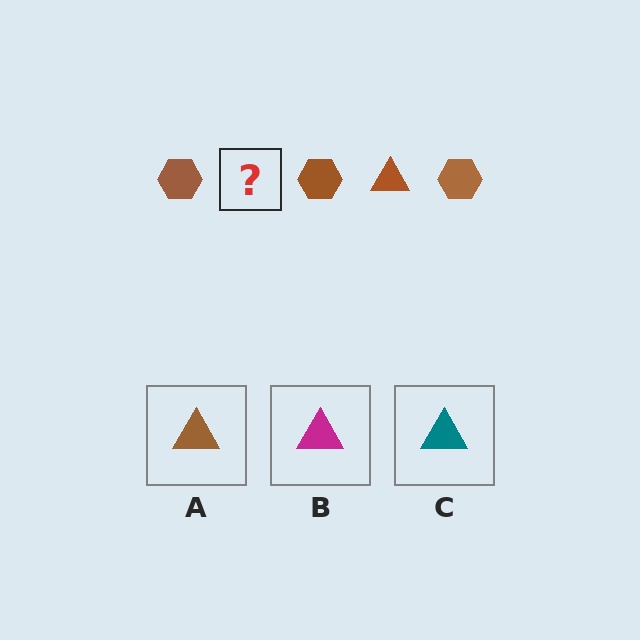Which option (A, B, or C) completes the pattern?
A.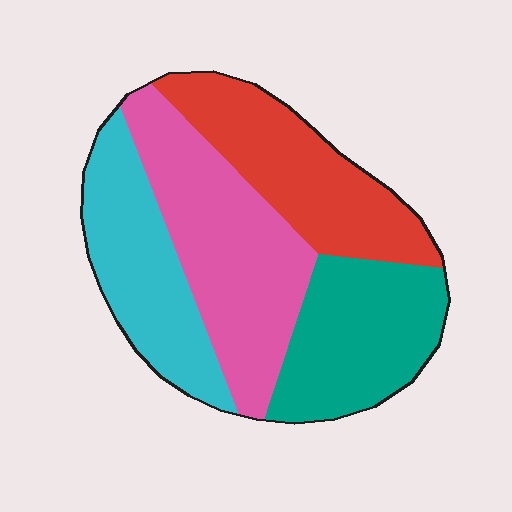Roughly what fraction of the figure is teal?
Teal takes up between a sixth and a third of the figure.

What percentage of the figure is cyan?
Cyan takes up about one fifth (1/5) of the figure.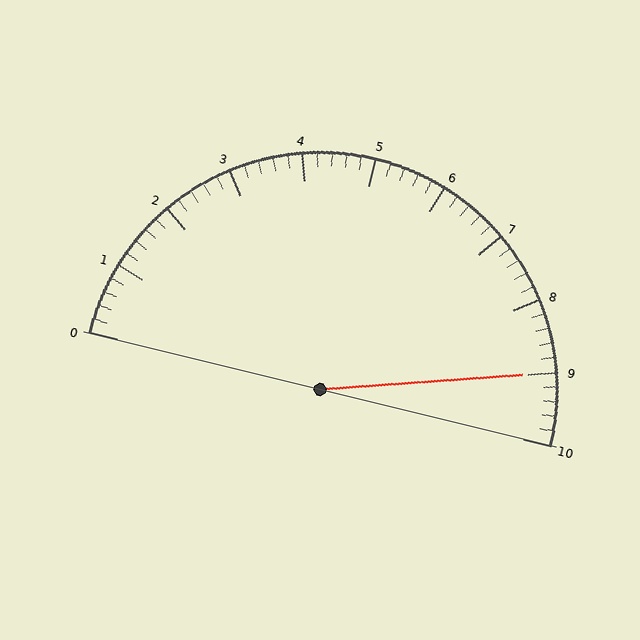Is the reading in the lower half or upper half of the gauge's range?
The reading is in the upper half of the range (0 to 10).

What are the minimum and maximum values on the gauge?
The gauge ranges from 0 to 10.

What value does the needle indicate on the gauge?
The needle indicates approximately 9.0.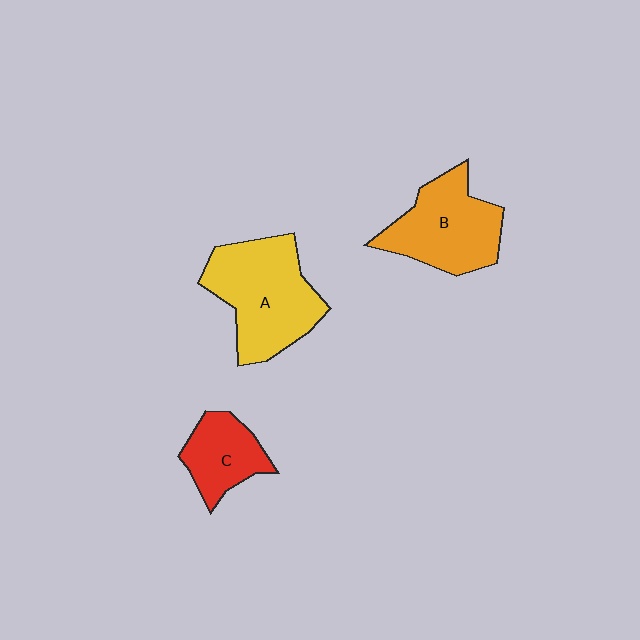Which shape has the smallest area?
Shape C (red).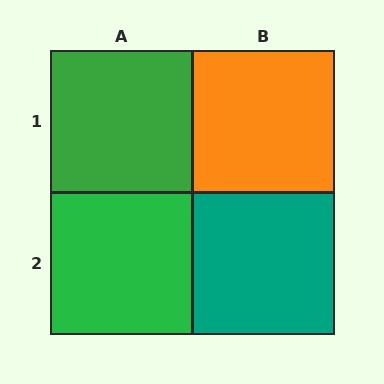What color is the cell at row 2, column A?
Green.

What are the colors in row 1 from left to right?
Green, orange.